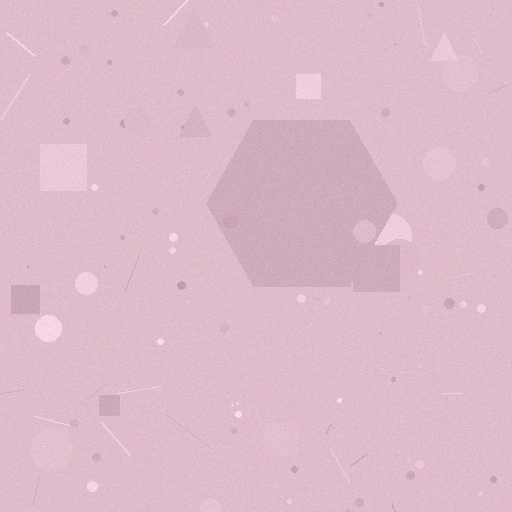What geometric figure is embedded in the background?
A hexagon is embedded in the background.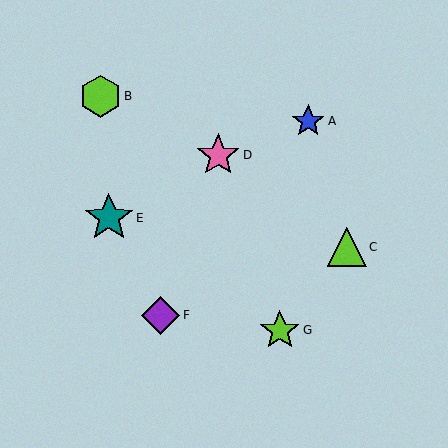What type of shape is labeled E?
Shape E is a teal star.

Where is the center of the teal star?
The center of the teal star is at (109, 218).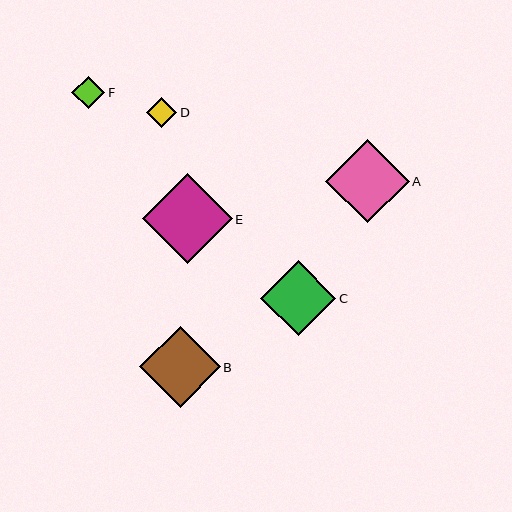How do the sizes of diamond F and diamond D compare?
Diamond F and diamond D are approximately the same size.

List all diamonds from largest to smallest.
From largest to smallest: E, A, B, C, F, D.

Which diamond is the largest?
Diamond E is the largest with a size of approximately 90 pixels.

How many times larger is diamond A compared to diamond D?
Diamond A is approximately 2.8 times the size of diamond D.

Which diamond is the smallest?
Diamond D is the smallest with a size of approximately 30 pixels.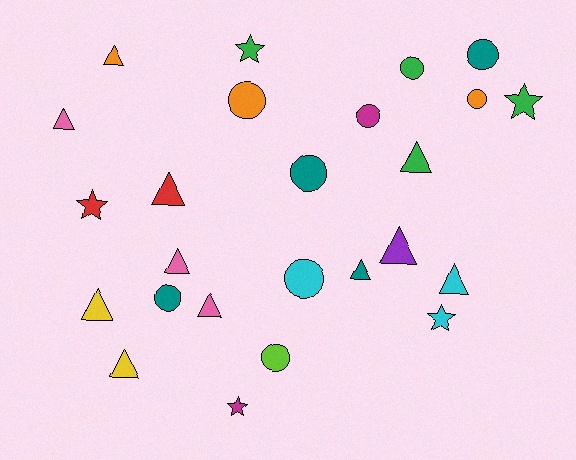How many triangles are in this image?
There are 11 triangles.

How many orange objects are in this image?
There are 3 orange objects.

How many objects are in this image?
There are 25 objects.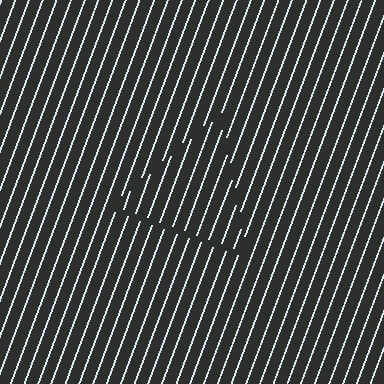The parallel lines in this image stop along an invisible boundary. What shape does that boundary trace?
An illusory triangle. The interior of the shape contains the same grating, shifted by half a period — the contour is defined by the phase discontinuity where line-ends from the inner and outer gratings abut.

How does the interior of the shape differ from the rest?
The interior of the shape contains the same grating, shifted by half a period — the contour is defined by the phase discontinuity where line-ends from the inner and outer gratings abut.